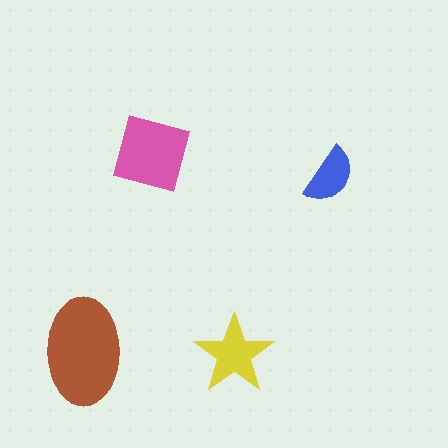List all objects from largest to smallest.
The brown ellipse, the pink square, the yellow star, the blue semicircle.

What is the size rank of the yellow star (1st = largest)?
3rd.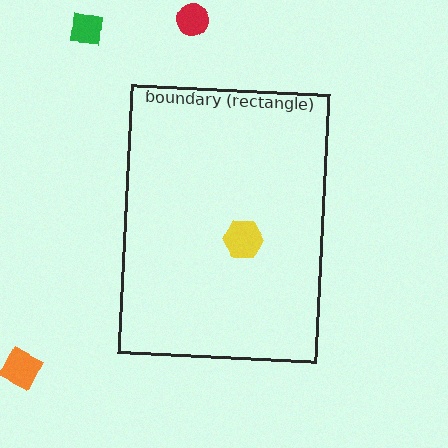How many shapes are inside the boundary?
1 inside, 3 outside.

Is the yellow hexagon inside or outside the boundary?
Inside.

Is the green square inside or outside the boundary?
Outside.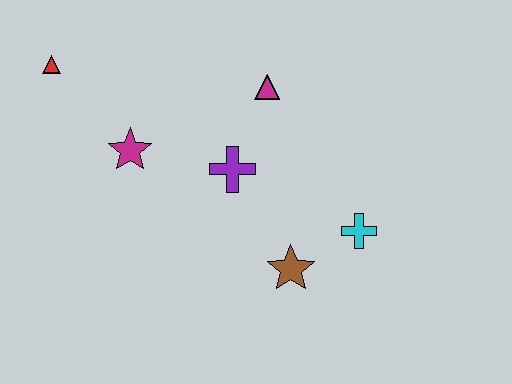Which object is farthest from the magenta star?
The cyan cross is farthest from the magenta star.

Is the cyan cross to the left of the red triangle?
No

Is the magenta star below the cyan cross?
No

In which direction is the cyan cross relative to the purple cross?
The cyan cross is to the right of the purple cross.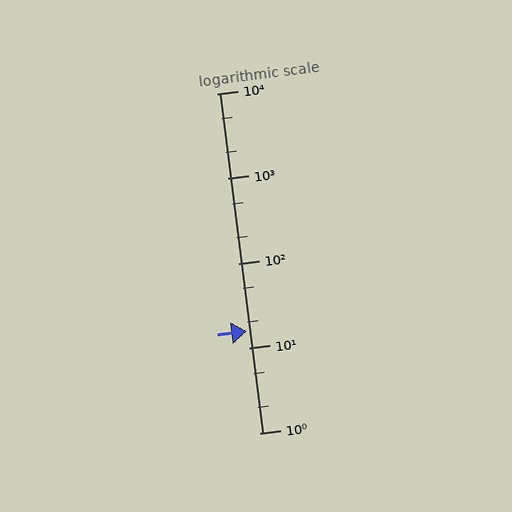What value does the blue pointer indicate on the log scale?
The pointer indicates approximately 16.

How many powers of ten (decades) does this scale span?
The scale spans 4 decades, from 1 to 10000.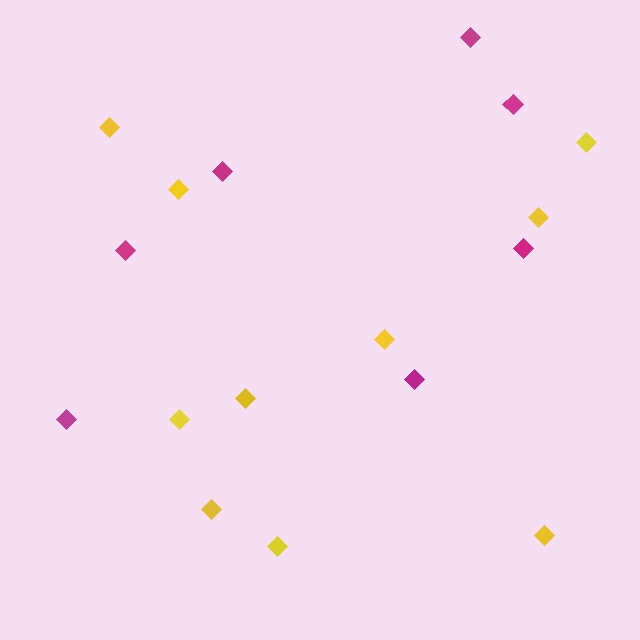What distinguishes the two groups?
There are 2 groups: one group of magenta diamonds (7) and one group of yellow diamonds (10).